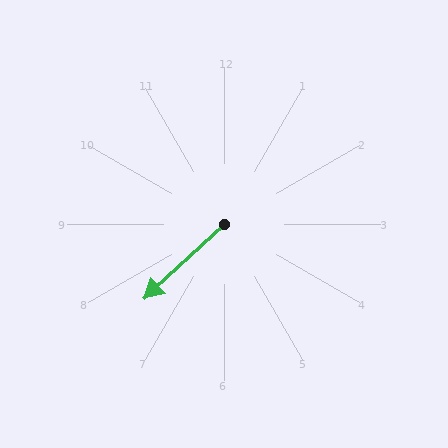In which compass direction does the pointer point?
Southwest.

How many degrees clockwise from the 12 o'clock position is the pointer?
Approximately 227 degrees.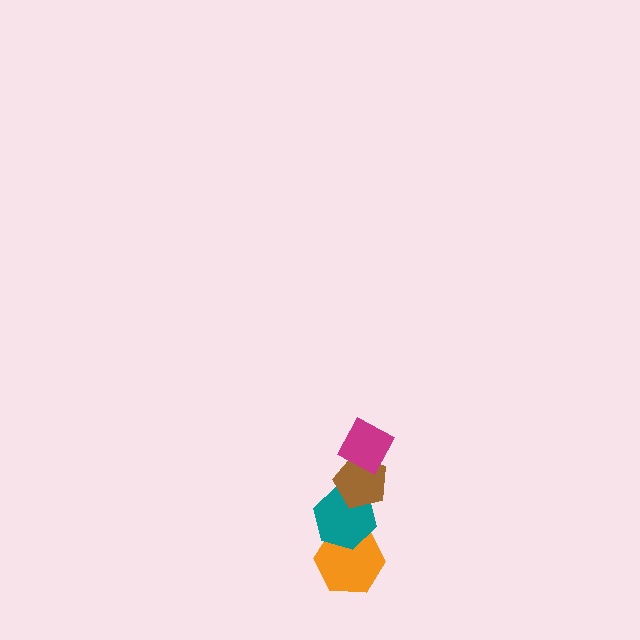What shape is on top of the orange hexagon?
The teal hexagon is on top of the orange hexagon.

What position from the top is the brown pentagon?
The brown pentagon is 2nd from the top.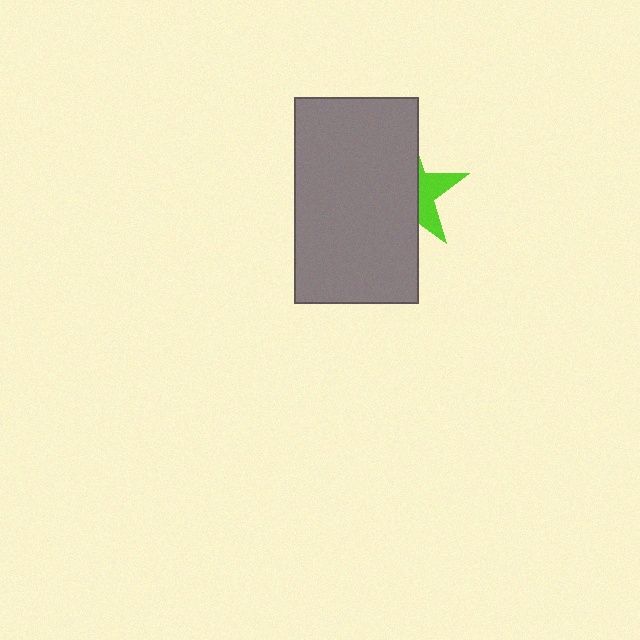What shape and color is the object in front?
The object in front is a gray rectangle.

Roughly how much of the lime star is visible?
A small part of it is visible (roughly 34%).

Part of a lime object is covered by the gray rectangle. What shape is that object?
It is a star.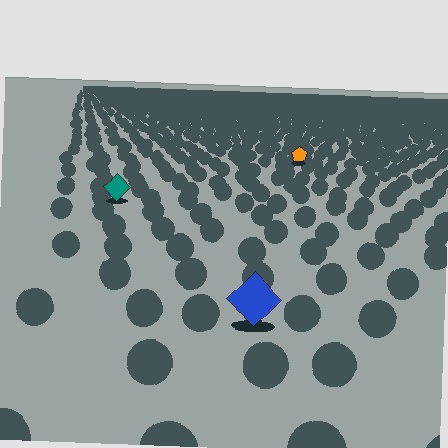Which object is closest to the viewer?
The blue diamond is closest. The texture marks near it are larger and more spread out.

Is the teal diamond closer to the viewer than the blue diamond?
No. The blue diamond is closer — you can tell from the texture gradient: the ground texture is coarser near it.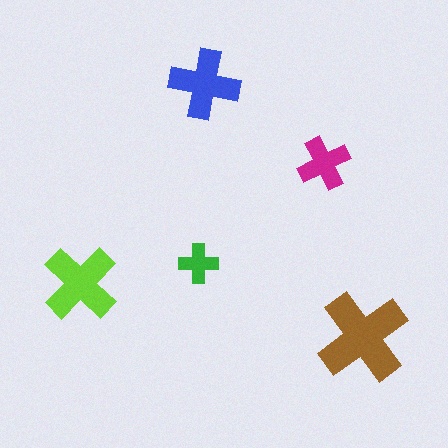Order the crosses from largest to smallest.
the brown one, the lime one, the blue one, the magenta one, the green one.